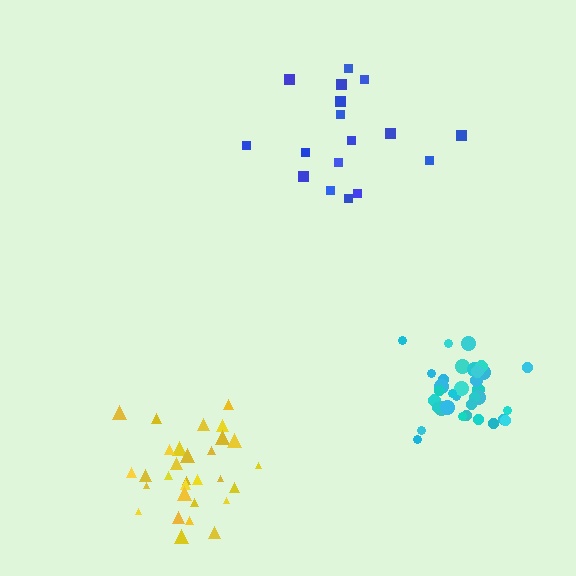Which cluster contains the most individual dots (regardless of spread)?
Cyan (35).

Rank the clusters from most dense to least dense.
cyan, yellow, blue.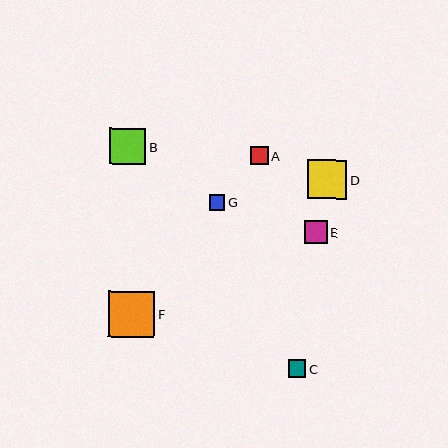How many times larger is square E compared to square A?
Square E is approximately 1.3 times the size of square A.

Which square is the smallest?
Square G is the smallest with a size of approximately 15 pixels.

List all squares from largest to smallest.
From largest to smallest: F, D, B, E, A, C, G.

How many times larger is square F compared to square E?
Square F is approximately 2.0 times the size of square E.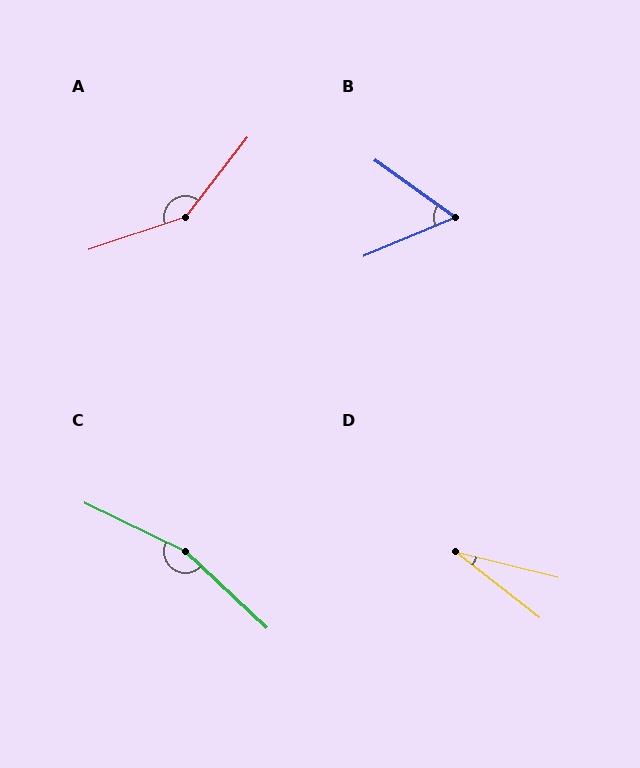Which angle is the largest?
C, at approximately 162 degrees.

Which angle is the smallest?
D, at approximately 24 degrees.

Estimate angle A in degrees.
Approximately 147 degrees.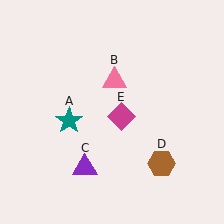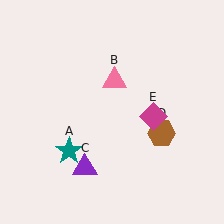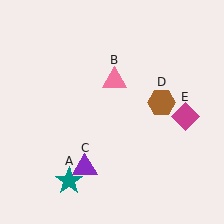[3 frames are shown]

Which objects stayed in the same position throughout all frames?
Pink triangle (object B) and purple triangle (object C) remained stationary.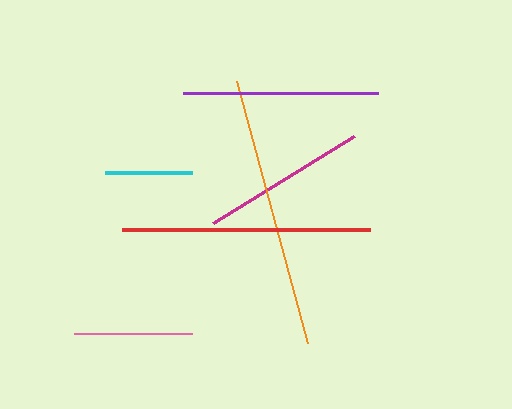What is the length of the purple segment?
The purple segment is approximately 195 pixels long.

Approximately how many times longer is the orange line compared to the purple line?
The orange line is approximately 1.4 times the length of the purple line.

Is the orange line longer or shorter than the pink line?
The orange line is longer than the pink line.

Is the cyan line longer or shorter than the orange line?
The orange line is longer than the cyan line.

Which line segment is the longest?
The orange line is the longest at approximately 272 pixels.